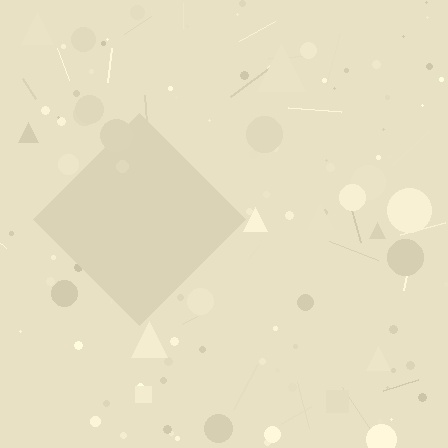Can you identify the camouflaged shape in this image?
The camouflaged shape is a diamond.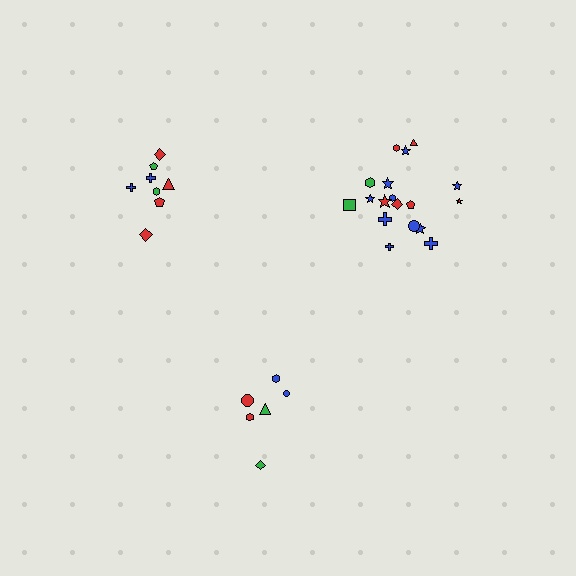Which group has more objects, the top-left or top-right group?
The top-right group.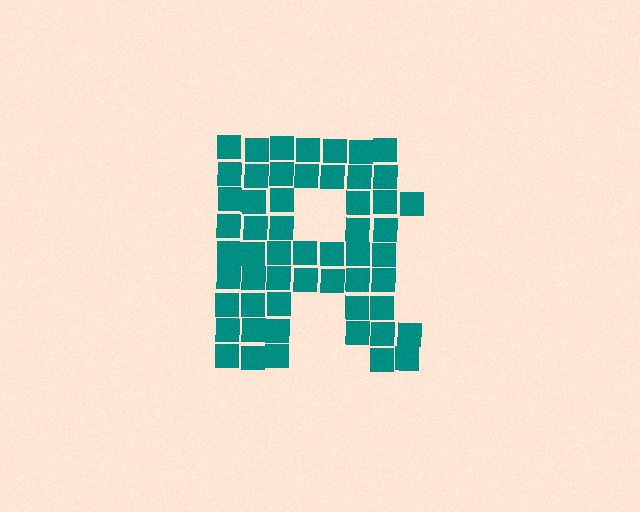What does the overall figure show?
The overall figure shows the letter R.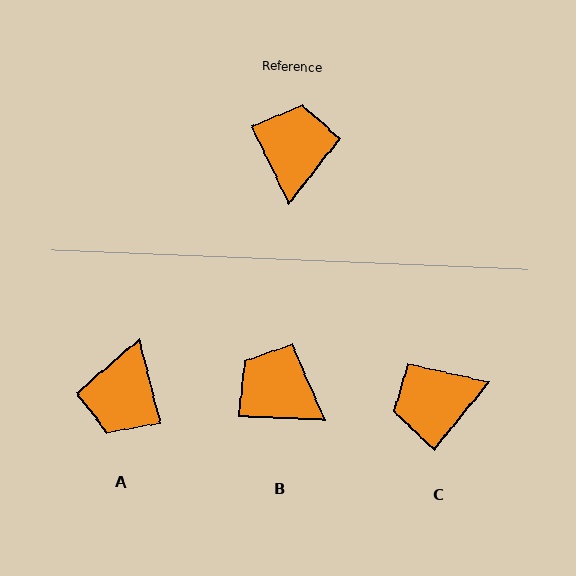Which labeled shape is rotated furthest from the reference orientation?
A, about 169 degrees away.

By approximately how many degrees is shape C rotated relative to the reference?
Approximately 115 degrees counter-clockwise.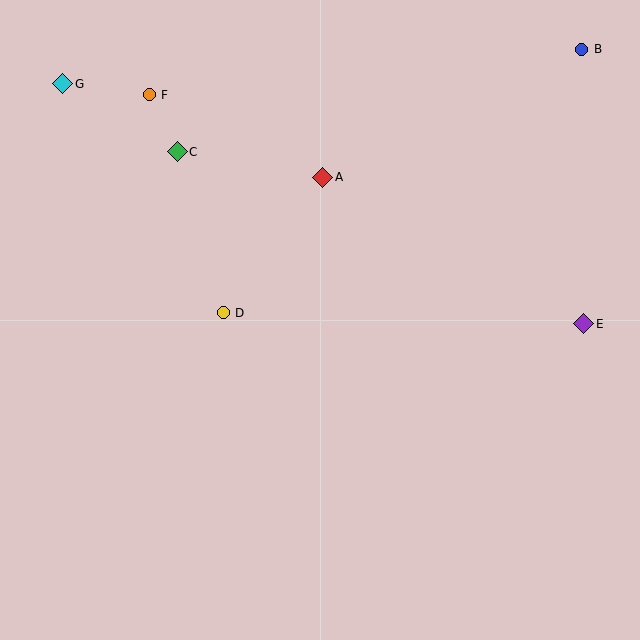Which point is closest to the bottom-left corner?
Point D is closest to the bottom-left corner.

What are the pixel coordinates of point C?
Point C is at (177, 152).